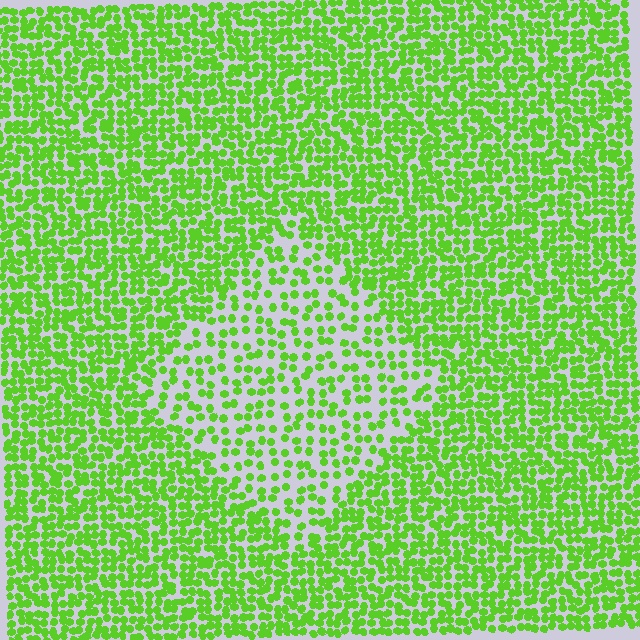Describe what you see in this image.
The image contains small lime elements arranged at two different densities. A diamond-shaped region is visible where the elements are less densely packed than the surrounding area.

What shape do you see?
I see a diamond.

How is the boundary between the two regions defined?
The boundary is defined by a change in element density (approximately 2.0x ratio). All elements are the same color, size, and shape.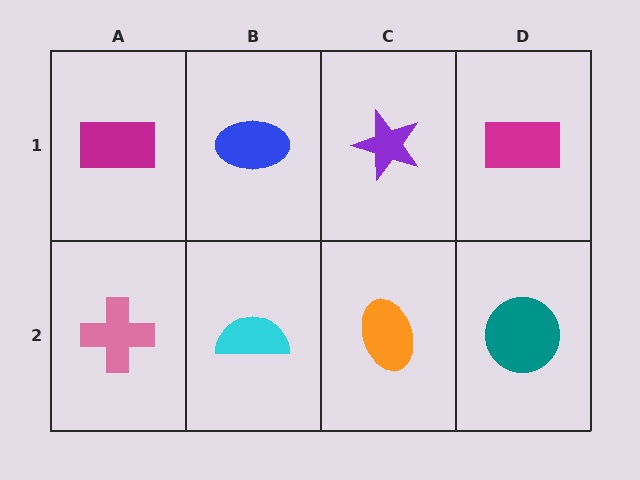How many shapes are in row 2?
4 shapes.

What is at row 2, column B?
A cyan semicircle.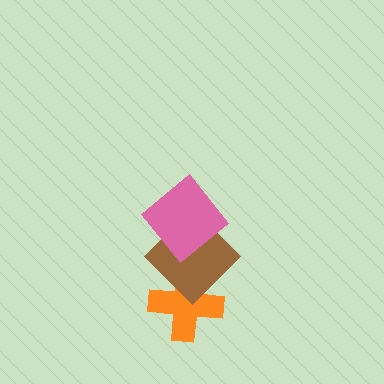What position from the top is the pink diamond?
The pink diamond is 1st from the top.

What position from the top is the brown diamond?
The brown diamond is 2nd from the top.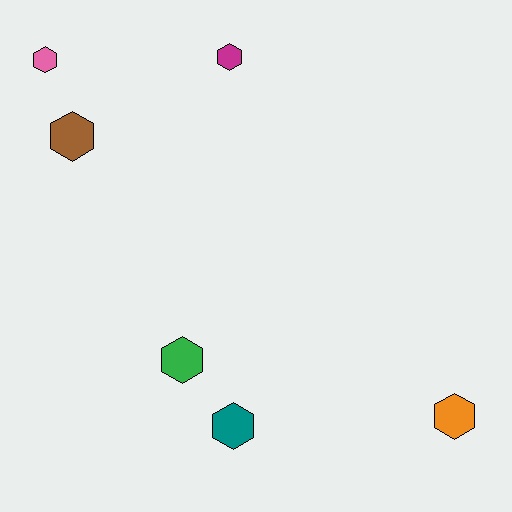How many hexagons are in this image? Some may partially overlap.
There are 6 hexagons.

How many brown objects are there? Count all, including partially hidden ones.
There is 1 brown object.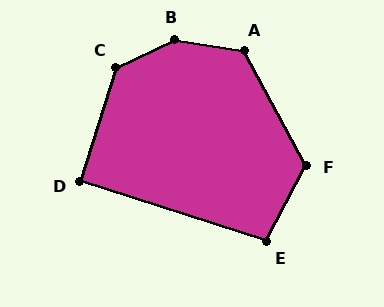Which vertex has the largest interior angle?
B, at approximately 146 degrees.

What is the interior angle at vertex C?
Approximately 132 degrees (obtuse).